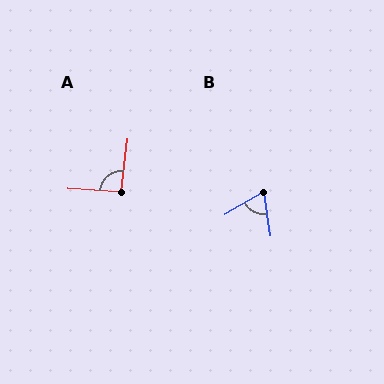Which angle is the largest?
A, at approximately 93 degrees.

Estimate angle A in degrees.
Approximately 93 degrees.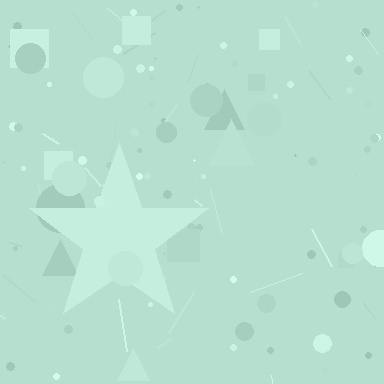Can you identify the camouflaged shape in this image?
The camouflaged shape is a star.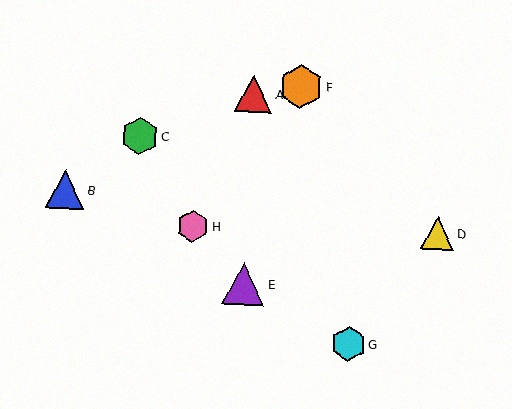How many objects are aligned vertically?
2 objects (A, E) are aligned vertically.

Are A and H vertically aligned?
No, A is at x≈253 and H is at x≈193.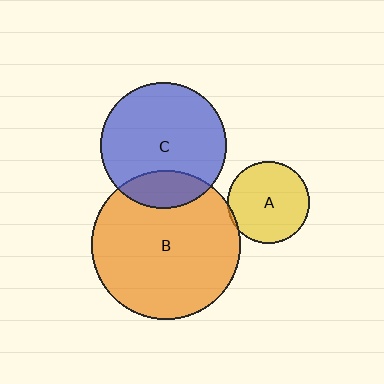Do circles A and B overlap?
Yes.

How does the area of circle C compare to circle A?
Approximately 2.4 times.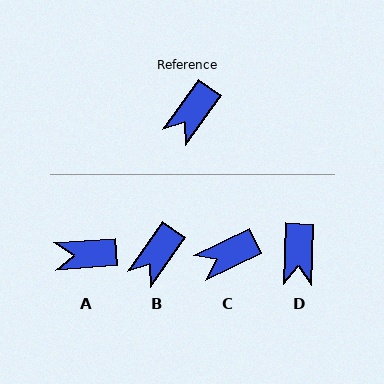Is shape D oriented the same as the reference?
No, it is off by about 33 degrees.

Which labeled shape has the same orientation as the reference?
B.